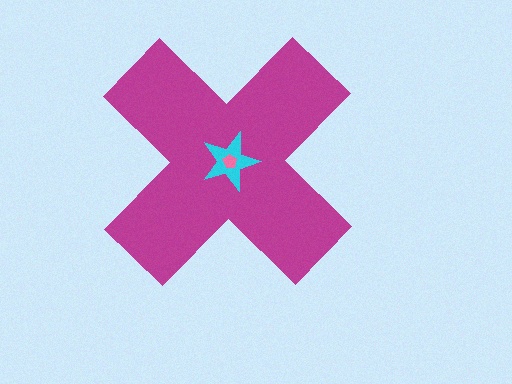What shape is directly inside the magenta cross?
The cyan star.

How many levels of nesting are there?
3.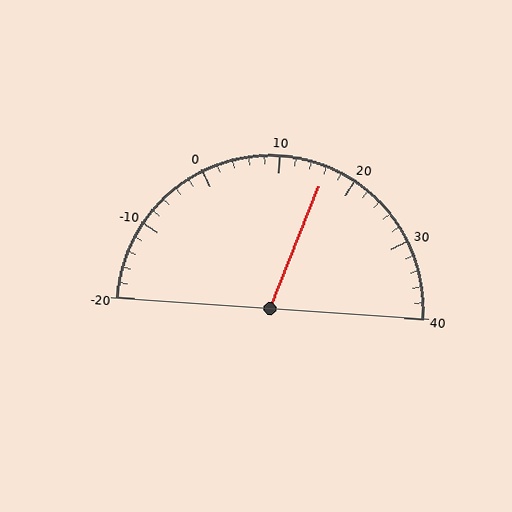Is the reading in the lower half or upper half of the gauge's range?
The reading is in the upper half of the range (-20 to 40).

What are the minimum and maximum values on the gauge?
The gauge ranges from -20 to 40.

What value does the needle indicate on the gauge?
The needle indicates approximately 16.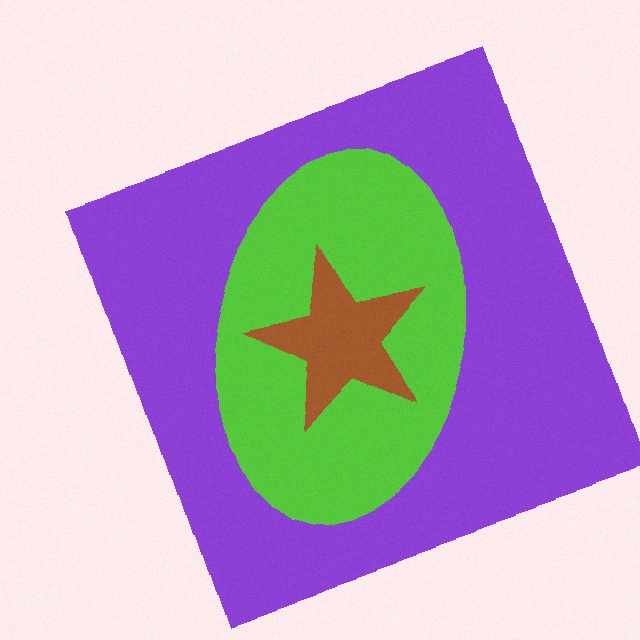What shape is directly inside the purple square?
The lime ellipse.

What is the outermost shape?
The purple square.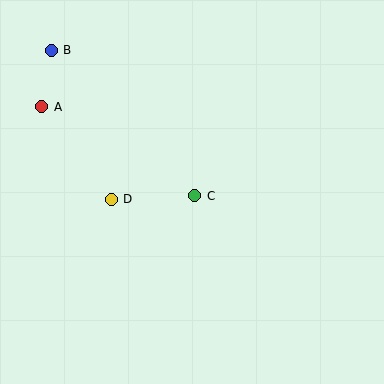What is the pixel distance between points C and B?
The distance between C and B is 205 pixels.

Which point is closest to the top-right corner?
Point C is closest to the top-right corner.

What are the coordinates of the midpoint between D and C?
The midpoint between D and C is at (153, 197).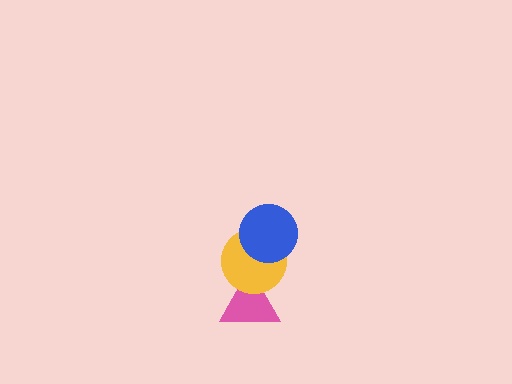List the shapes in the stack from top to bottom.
From top to bottom: the blue circle, the yellow circle, the pink triangle.